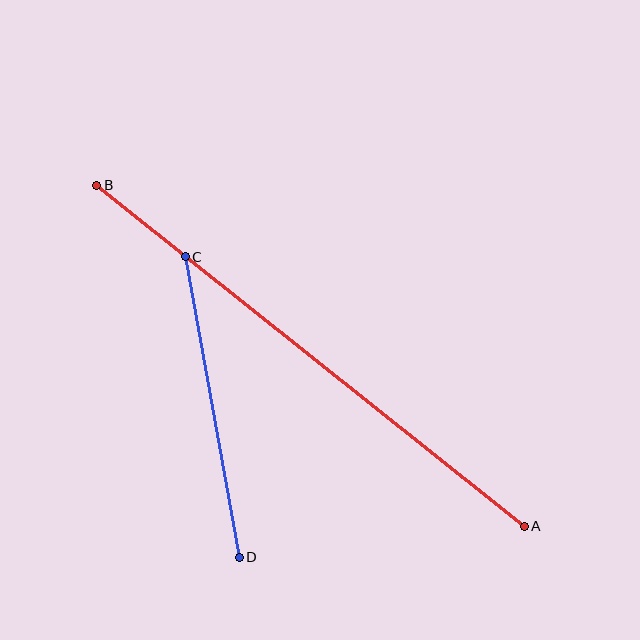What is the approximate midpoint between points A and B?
The midpoint is at approximately (310, 356) pixels.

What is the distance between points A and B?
The distance is approximately 547 pixels.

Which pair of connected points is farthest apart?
Points A and B are farthest apart.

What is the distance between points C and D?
The distance is approximately 305 pixels.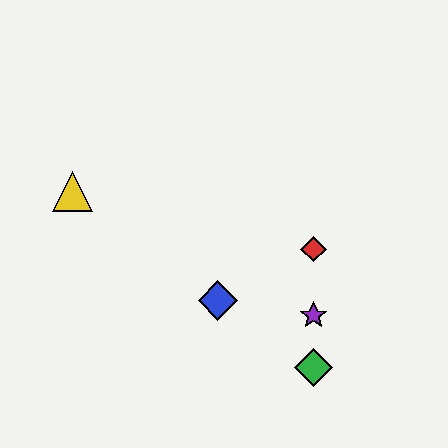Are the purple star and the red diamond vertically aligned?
Yes, both are at x≈314.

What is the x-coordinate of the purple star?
The purple star is at x≈314.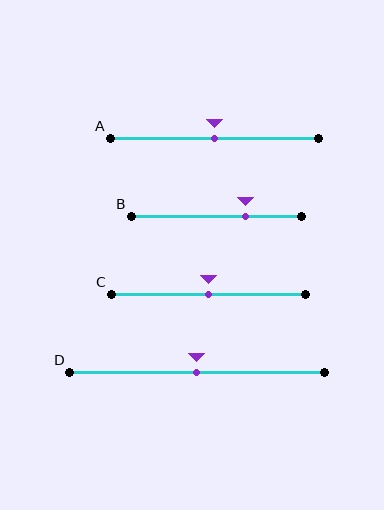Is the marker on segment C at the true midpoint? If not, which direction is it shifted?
Yes, the marker on segment C is at the true midpoint.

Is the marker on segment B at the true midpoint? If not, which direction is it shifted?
No, the marker on segment B is shifted to the right by about 17% of the segment length.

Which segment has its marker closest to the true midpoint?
Segment A has its marker closest to the true midpoint.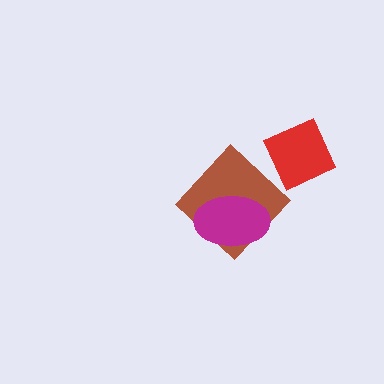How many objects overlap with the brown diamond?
1 object overlaps with the brown diamond.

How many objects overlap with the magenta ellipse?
1 object overlaps with the magenta ellipse.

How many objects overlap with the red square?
0 objects overlap with the red square.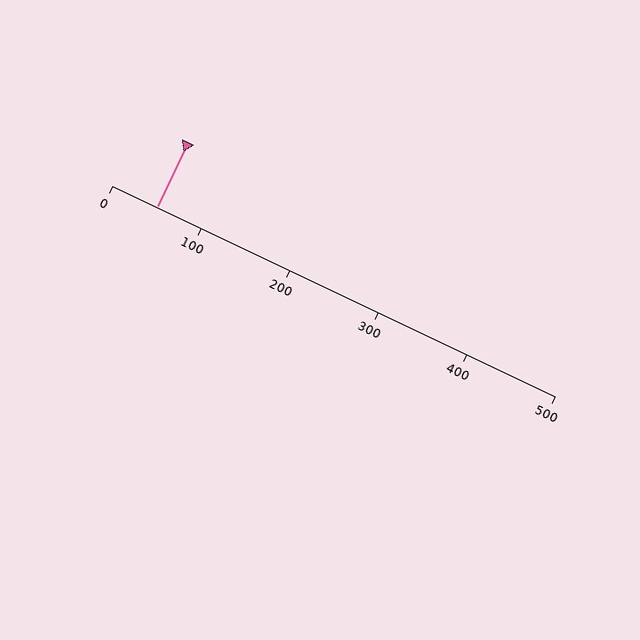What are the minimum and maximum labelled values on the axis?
The axis runs from 0 to 500.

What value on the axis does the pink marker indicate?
The marker indicates approximately 50.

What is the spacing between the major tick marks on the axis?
The major ticks are spaced 100 apart.